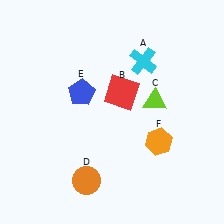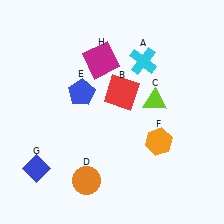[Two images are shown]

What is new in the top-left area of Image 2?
A magenta square (H) was added in the top-left area of Image 2.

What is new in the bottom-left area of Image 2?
A blue diamond (G) was added in the bottom-left area of Image 2.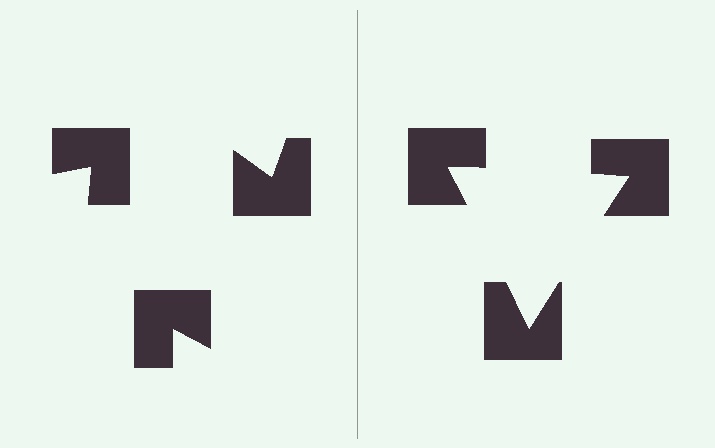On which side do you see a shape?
An illusory triangle appears on the right side. On the left side the wedge cuts are rotated, so no coherent shape forms.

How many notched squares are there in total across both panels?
6 — 3 on each side.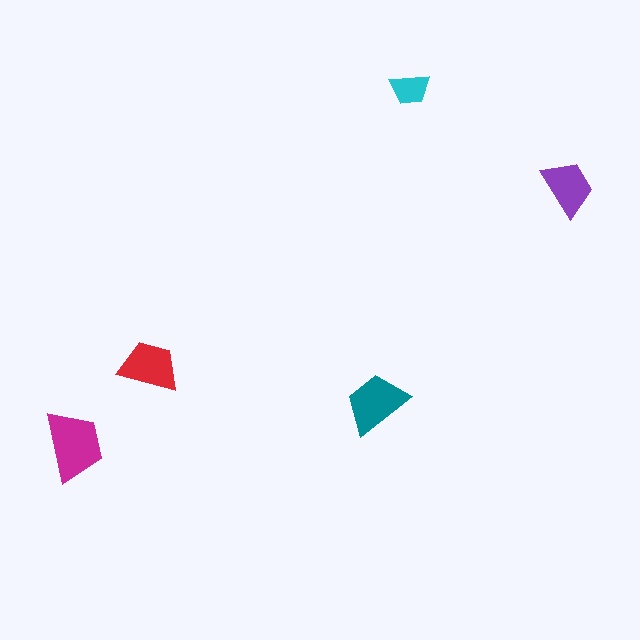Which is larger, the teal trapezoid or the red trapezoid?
The teal one.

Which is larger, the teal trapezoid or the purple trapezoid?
The teal one.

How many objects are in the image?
There are 5 objects in the image.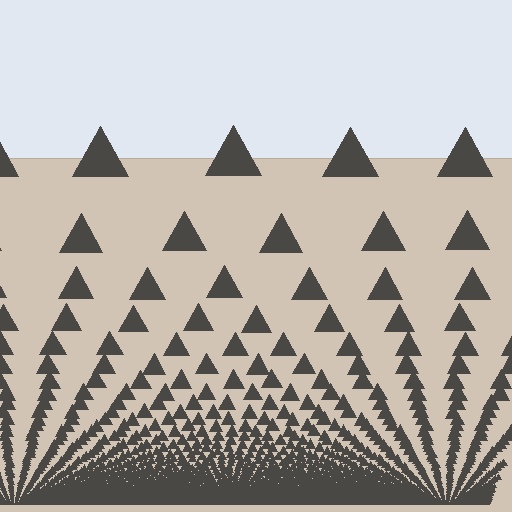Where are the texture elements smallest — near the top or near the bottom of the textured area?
Near the bottom.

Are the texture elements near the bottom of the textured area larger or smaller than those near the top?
Smaller. The gradient is inverted — elements near the bottom are smaller and denser.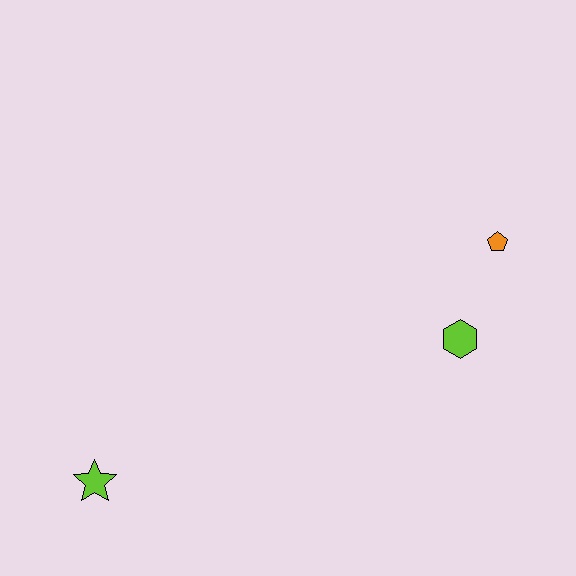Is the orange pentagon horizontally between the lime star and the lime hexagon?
No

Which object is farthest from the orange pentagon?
The lime star is farthest from the orange pentagon.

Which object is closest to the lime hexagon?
The orange pentagon is closest to the lime hexagon.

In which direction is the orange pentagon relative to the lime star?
The orange pentagon is to the right of the lime star.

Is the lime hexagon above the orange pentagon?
No